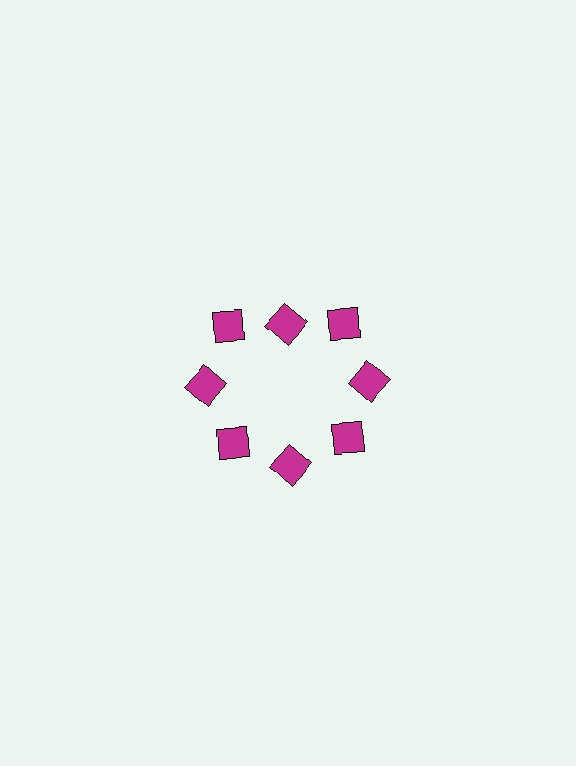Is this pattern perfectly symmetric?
No. The 8 magenta squares are arranged in a ring, but one element near the 12 o'clock position is pulled inward toward the center, breaking the 8-fold rotational symmetry.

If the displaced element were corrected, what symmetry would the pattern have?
It would have 8-fold rotational symmetry — the pattern would map onto itself every 45 degrees.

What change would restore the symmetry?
The symmetry would be restored by moving it outward, back onto the ring so that all 8 squares sit at equal angles and equal distance from the center.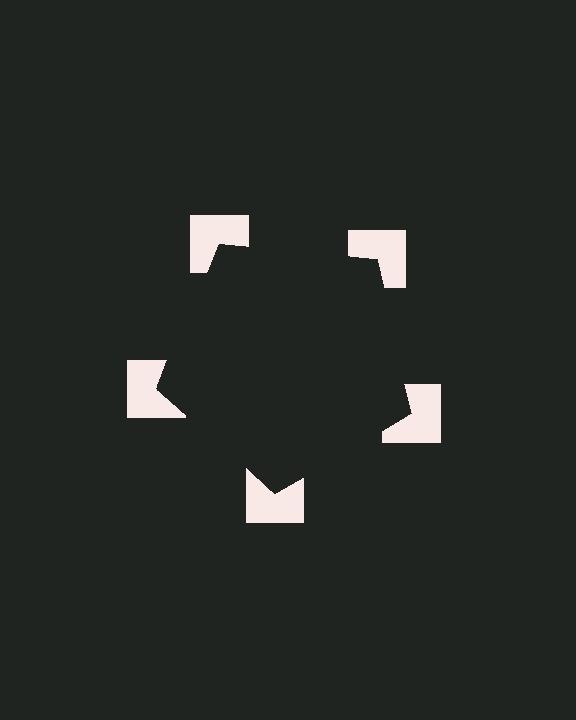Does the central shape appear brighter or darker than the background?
It typically appears slightly darker than the background, even though no actual brightness change is drawn.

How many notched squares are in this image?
There are 5 — one at each vertex of the illusory pentagon.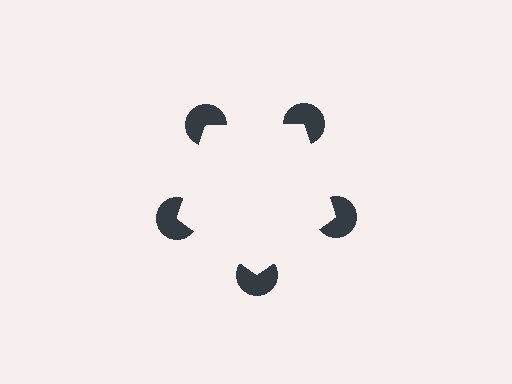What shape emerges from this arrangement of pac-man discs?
An illusory pentagon — its edges are inferred from the aligned wedge cuts in the pac-man discs, not physically drawn.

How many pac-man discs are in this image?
There are 5 — one at each vertex of the illusory pentagon.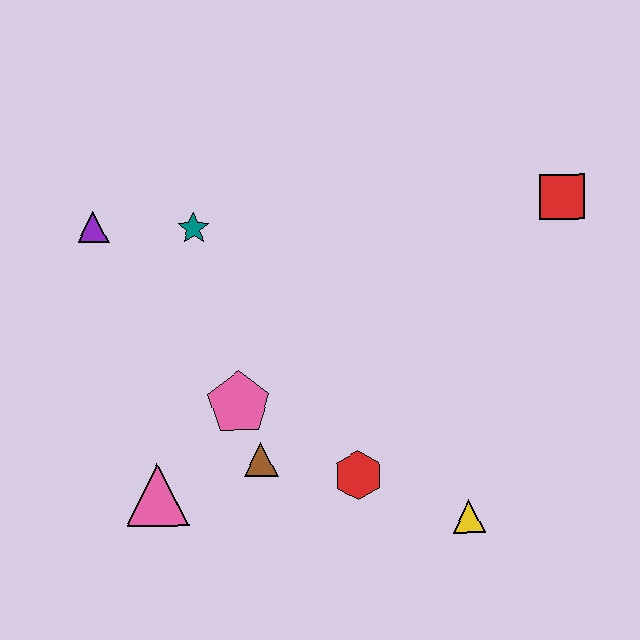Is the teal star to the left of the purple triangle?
No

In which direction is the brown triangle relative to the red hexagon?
The brown triangle is to the left of the red hexagon.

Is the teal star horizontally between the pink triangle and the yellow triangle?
Yes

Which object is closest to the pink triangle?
The brown triangle is closest to the pink triangle.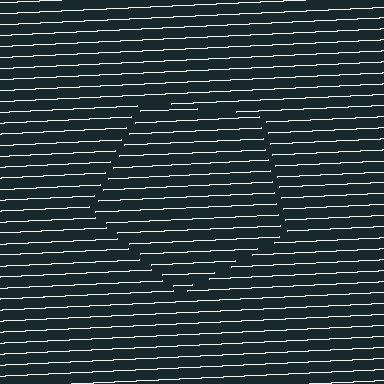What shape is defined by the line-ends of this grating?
An illusory pentagon. The interior of the shape contains the same grating, shifted by half a period — the contour is defined by the phase discontinuity where line-ends from the inner and outer gratings abut.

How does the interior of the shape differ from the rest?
The interior of the shape contains the same grating, shifted by half a period — the contour is defined by the phase discontinuity where line-ends from the inner and outer gratings abut.